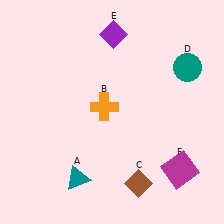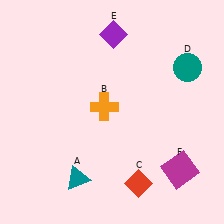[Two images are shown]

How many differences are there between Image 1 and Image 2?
There is 1 difference between the two images.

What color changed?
The diamond (C) changed from brown in Image 1 to red in Image 2.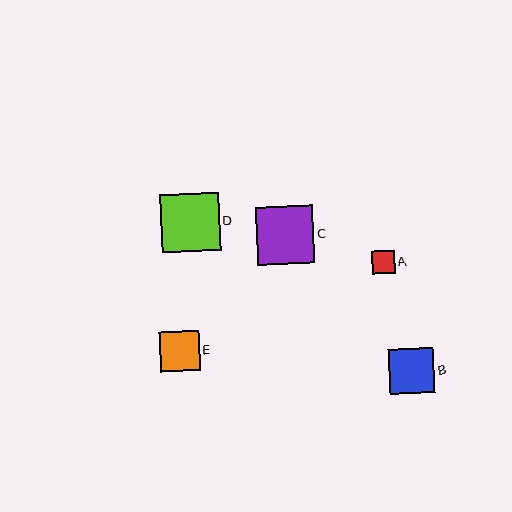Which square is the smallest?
Square A is the smallest with a size of approximately 23 pixels.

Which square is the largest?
Square D is the largest with a size of approximately 58 pixels.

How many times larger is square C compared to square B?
Square C is approximately 1.3 times the size of square B.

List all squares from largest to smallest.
From largest to smallest: D, C, B, E, A.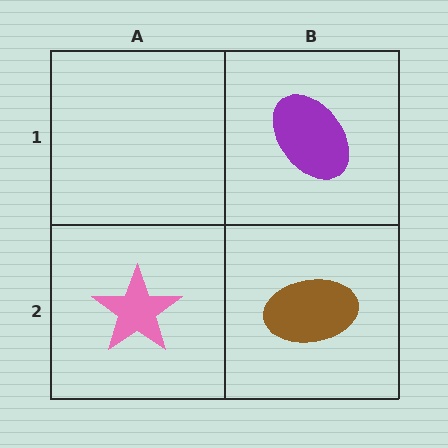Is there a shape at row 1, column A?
No, that cell is empty.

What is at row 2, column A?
A pink star.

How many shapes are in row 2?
2 shapes.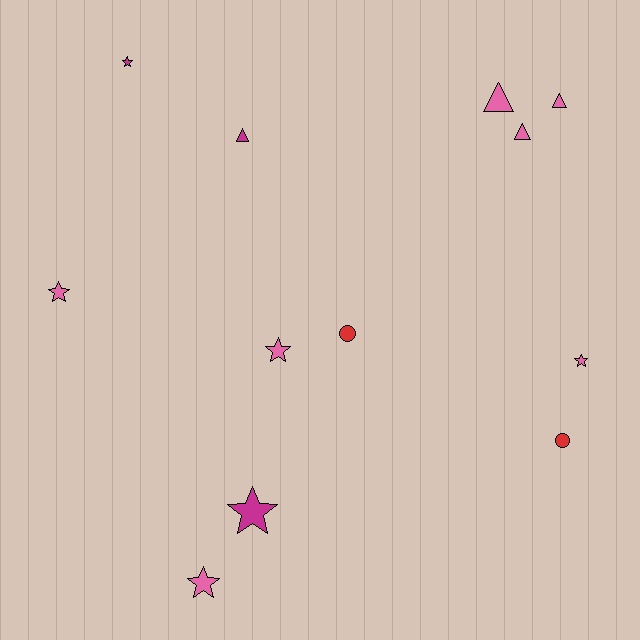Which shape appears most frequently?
Star, with 6 objects.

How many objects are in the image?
There are 12 objects.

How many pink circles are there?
There are no pink circles.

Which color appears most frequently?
Pink, with 7 objects.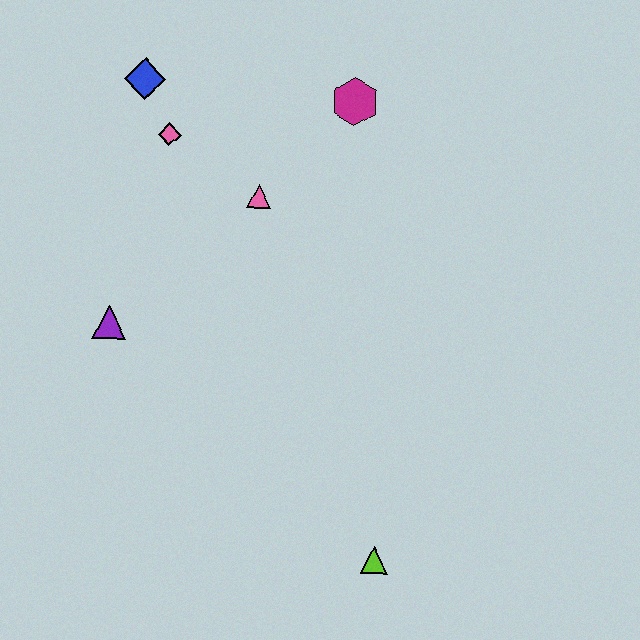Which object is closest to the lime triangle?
The purple triangle is closest to the lime triangle.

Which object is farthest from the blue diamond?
The lime triangle is farthest from the blue diamond.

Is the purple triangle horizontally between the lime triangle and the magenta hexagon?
No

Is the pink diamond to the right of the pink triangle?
No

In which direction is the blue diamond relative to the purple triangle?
The blue diamond is above the purple triangle.